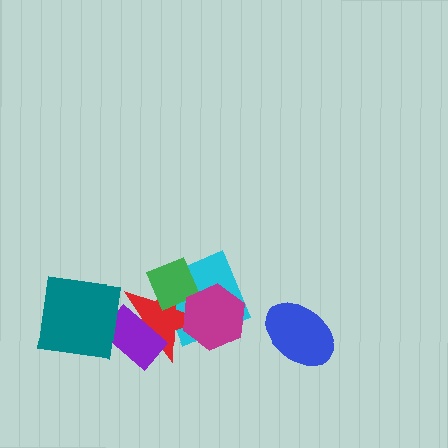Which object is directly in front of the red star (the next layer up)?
The purple rectangle is directly in front of the red star.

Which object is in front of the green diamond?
The magenta hexagon is in front of the green diamond.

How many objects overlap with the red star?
4 objects overlap with the red star.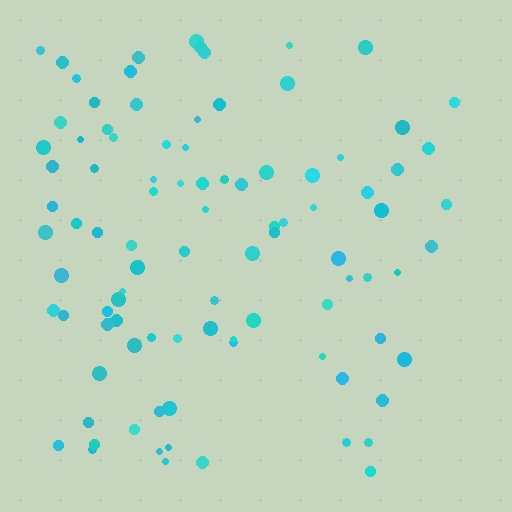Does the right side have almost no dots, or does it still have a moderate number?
Still a moderate number, just noticeably fewer than the left.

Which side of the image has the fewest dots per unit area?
The right.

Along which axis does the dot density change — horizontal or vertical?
Horizontal.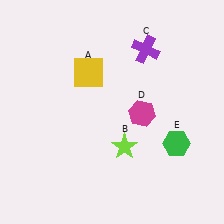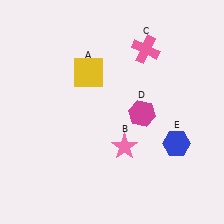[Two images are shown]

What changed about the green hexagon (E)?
In Image 1, E is green. In Image 2, it changed to blue.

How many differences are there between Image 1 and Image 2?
There are 3 differences between the two images.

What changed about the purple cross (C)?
In Image 1, C is purple. In Image 2, it changed to pink.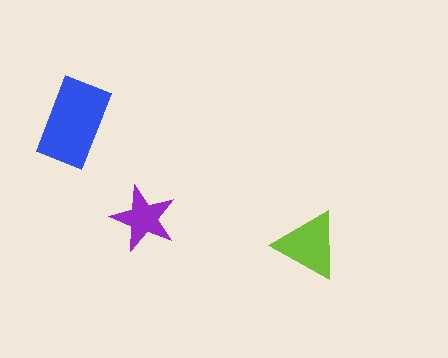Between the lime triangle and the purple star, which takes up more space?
The lime triangle.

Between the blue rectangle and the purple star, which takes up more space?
The blue rectangle.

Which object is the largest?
The blue rectangle.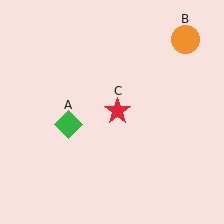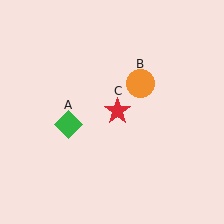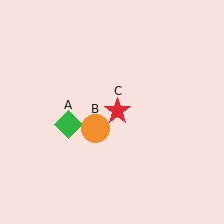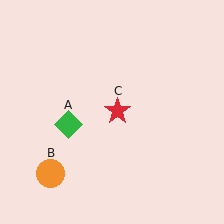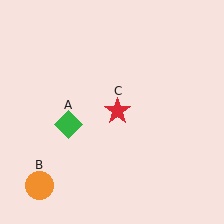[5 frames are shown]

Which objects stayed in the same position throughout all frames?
Green diamond (object A) and red star (object C) remained stationary.